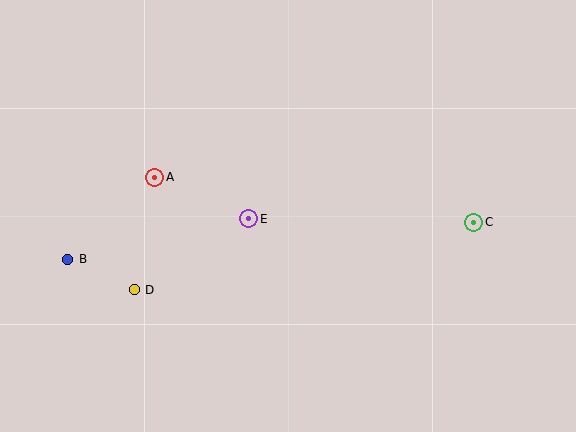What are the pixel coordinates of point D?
Point D is at (134, 290).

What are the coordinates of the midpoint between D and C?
The midpoint between D and C is at (304, 256).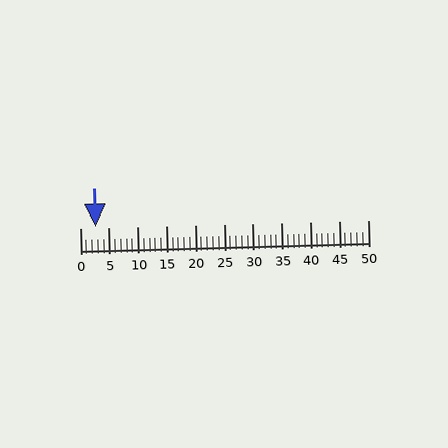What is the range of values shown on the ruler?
The ruler shows values from 0 to 50.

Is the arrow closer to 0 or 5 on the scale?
The arrow is closer to 5.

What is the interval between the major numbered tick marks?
The major tick marks are spaced 5 units apart.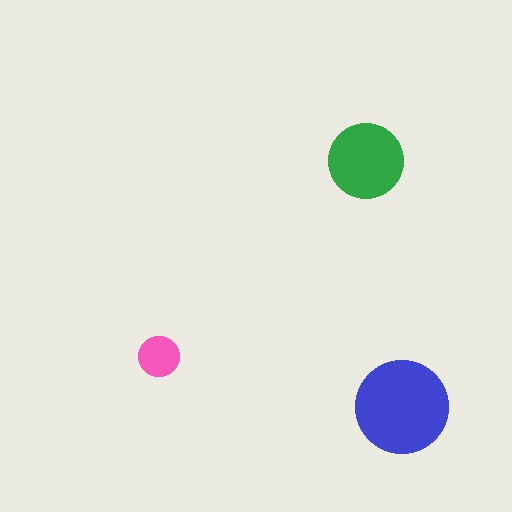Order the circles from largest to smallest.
the blue one, the green one, the pink one.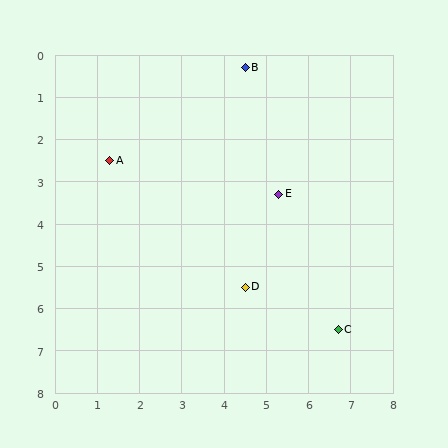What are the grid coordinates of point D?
Point D is at approximately (4.5, 5.5).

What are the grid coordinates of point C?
Point C is at approximately (6.7, 6.5).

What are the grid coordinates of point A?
Point A is at approximately (1.3, 2.5).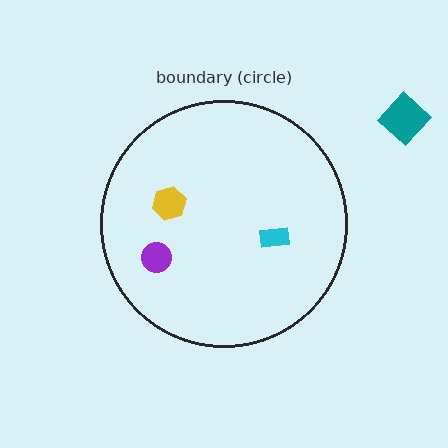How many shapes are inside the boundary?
3 inside, 1 outside.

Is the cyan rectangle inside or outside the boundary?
Inside.